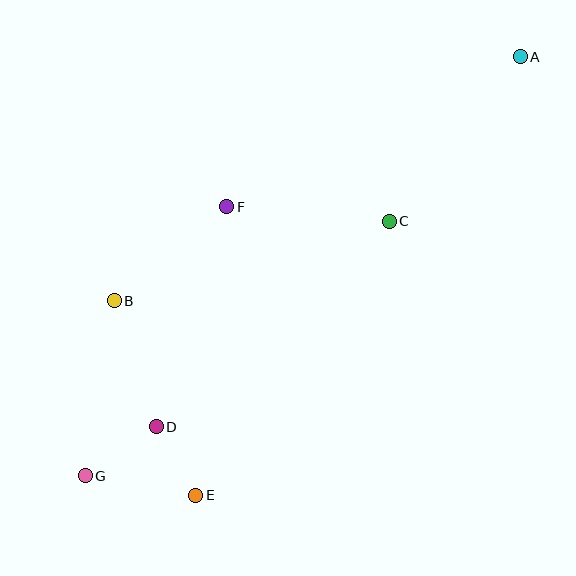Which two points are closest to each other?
Points D and E are closest to each other.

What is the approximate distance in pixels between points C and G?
The distance between C and G is approximately 397 pixels.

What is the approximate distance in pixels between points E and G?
The distance between E and G is approximately 113 pixels.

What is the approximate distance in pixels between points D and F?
The distance between D and F is approximately 231 pixels.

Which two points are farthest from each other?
Points A and G are farthest from each other.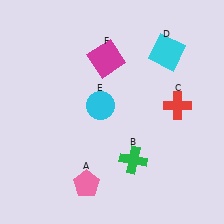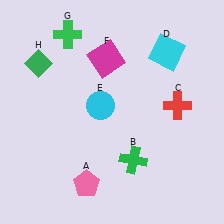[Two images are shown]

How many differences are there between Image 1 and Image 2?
There are 2 differences between the two images.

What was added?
A green cross (G), a green diamond (H) were added in Image 2.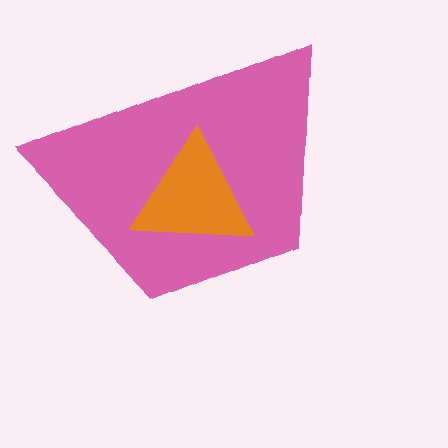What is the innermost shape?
The orange triangle.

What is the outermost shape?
The pink trapezoid.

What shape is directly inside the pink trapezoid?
The orange triangle.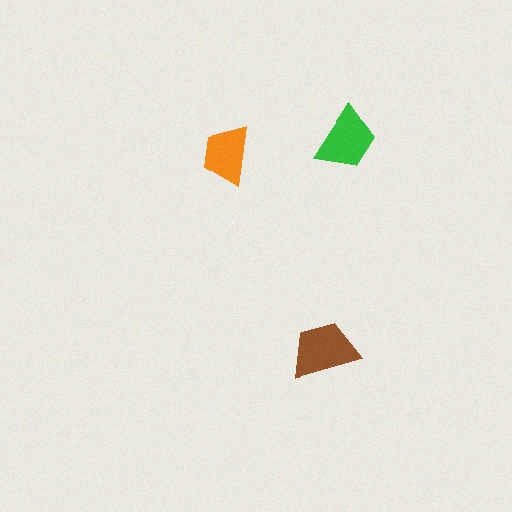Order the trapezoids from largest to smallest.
the brown one, the green one, the orange one.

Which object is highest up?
The green trapezoid is topmost.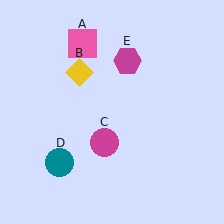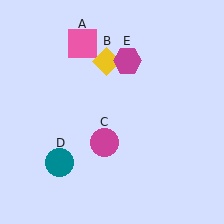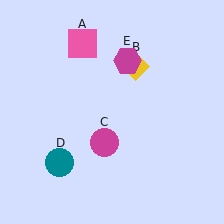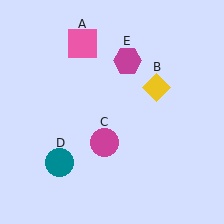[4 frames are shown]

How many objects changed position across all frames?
1 object changed position: yellow diamond (object B).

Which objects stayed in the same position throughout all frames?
Pink square (object A) and magenta circle (object C) and teal circle (object D) and magenta hexagon (object E) remained stationary.